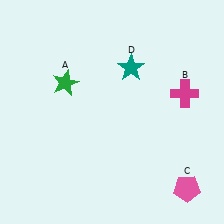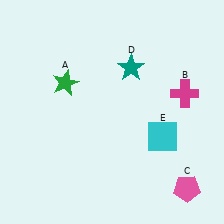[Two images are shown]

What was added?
A cyan square (E) was added in Image 2.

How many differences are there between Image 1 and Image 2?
There is 1 difference between the two images.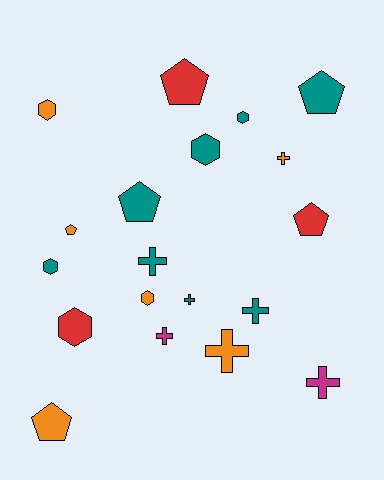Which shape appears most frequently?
Cross, with 7 objects.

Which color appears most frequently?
Teal, with 8 objects.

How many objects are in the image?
There are 19 objects.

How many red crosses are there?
There are no red crosses.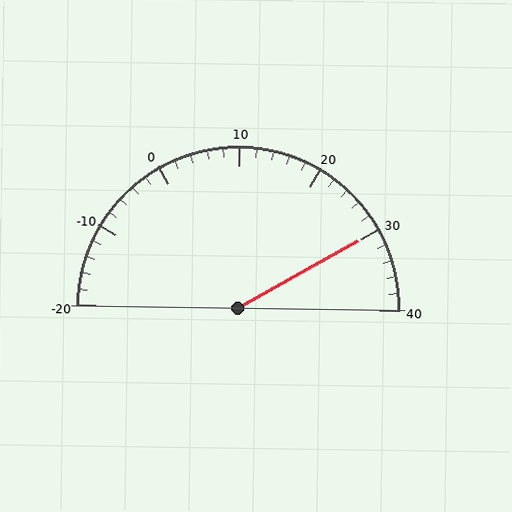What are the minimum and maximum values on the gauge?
The gauge ranges from -20 to 40.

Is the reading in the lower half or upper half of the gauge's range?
The reading is in the upper half of the range (-20 to 40).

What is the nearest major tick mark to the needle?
The nearest major tick mark is 30.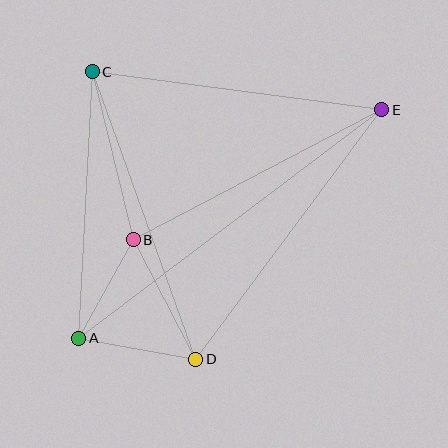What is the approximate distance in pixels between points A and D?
The distance between A and D is approximately 119 pixels.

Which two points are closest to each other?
Points A and B are closest to each other.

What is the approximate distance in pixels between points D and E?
The distance between D and E is approximately 311 pixels.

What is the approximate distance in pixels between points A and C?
The distance between A and C is approximately 267 pixels.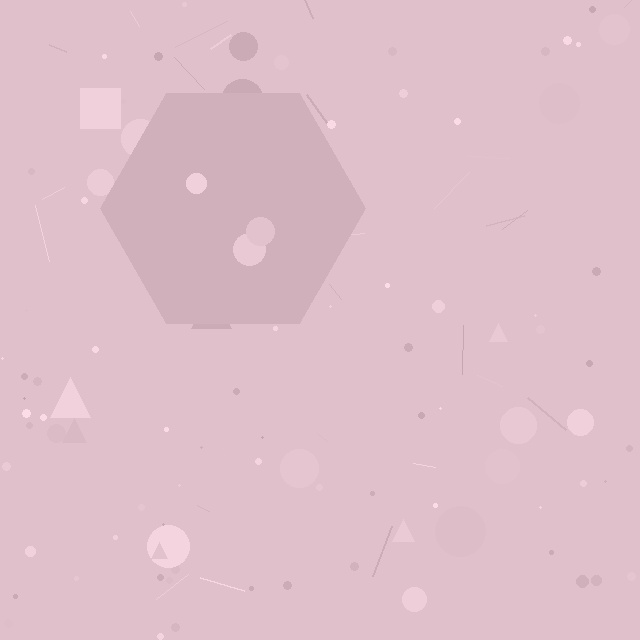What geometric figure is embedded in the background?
A hexagon is embedded in the background.